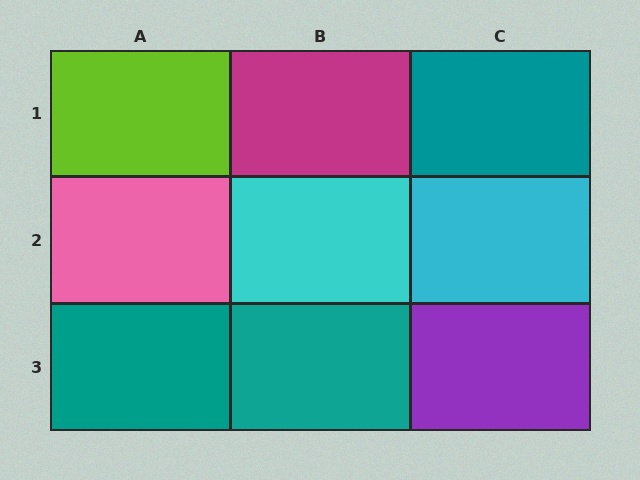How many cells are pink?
1 cell is pink.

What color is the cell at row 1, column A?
Lime.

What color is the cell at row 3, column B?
Teal.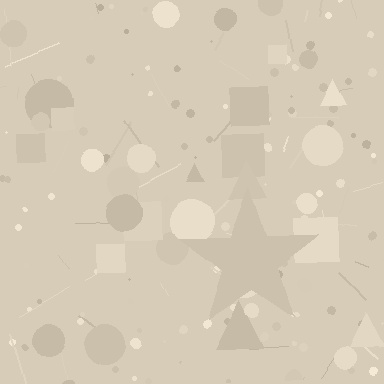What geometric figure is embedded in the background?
A star is embedded in the background.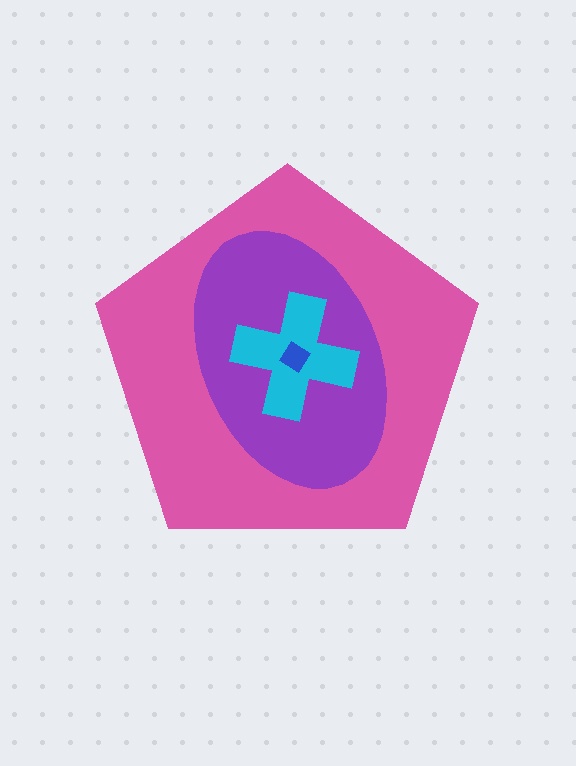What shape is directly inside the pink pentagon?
The purple ellipse.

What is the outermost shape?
The pink pentagon.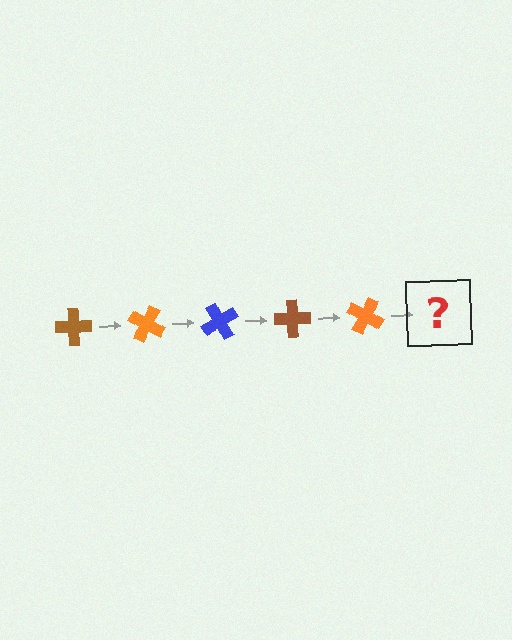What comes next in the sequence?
The next element should be a blue cross, rotated 150 degrees from the start.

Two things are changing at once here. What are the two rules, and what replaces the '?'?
The two rules are that it rotates 30 degrees each step and the color cycles through brown, orange, and blue. The '?' should be a blue cross, rotated 150 degrees from the start.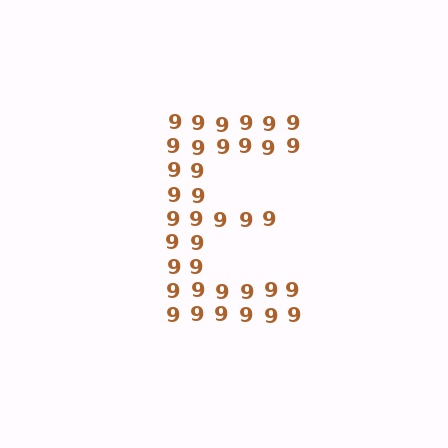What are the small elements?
The small elements are digit 9's.